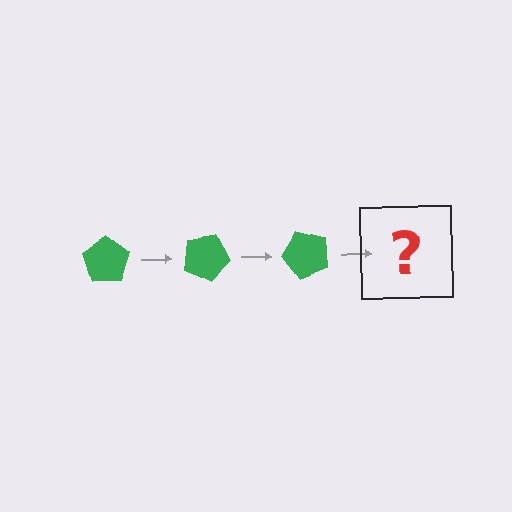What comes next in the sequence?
The next element should be a green pentagon rotated 75 degrees.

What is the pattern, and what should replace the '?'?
The pattern is that the pentagon rotates 25 degrees each step. The '?' should be a green pentagon rotated 75 degrees.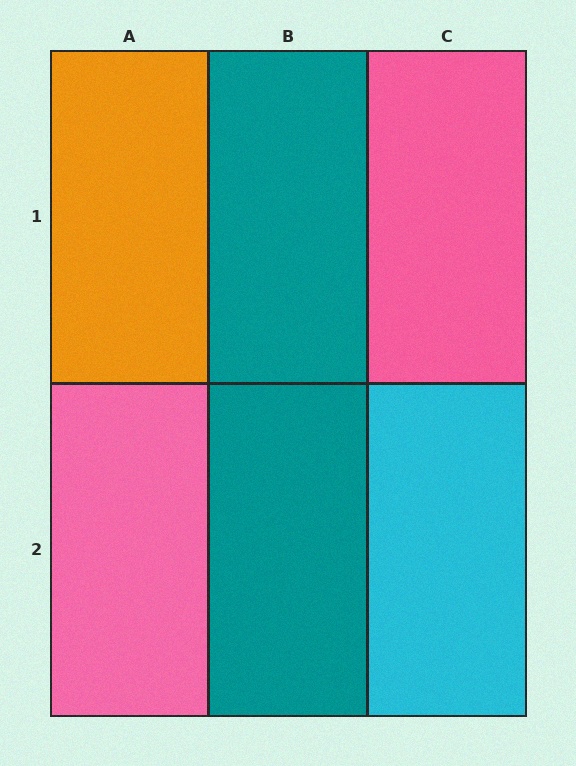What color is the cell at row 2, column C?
Cyan.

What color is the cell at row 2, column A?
Pink.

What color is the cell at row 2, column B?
Teal.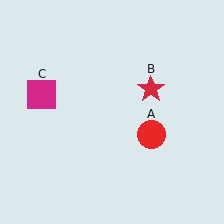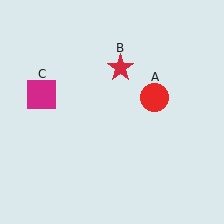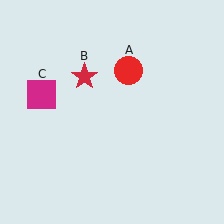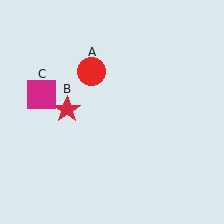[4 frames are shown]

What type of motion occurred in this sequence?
The red circle (object A), red star (object B) rotated counterclockwise around the center of the scene.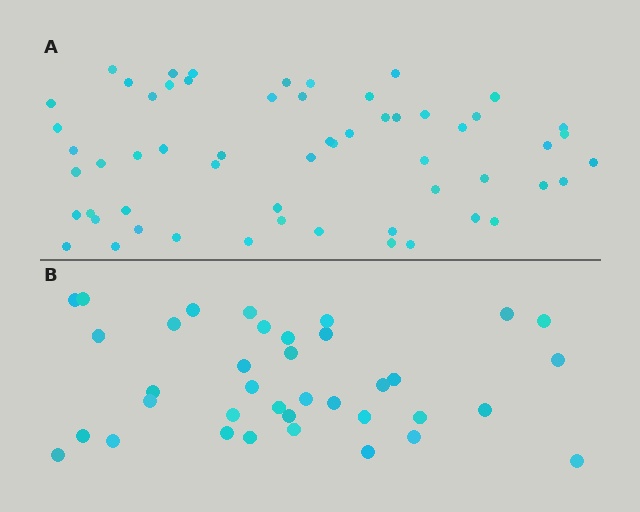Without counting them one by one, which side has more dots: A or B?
Region A (the top region) has more dots.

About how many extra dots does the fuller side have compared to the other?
Region A has approximately 20 more dots than region B.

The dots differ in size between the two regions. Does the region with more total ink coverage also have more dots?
No. Region B has more total ink coverage because its dots are larger, but region A actually contains more individual dots. Total area can be misleading — the number of items is what matters here.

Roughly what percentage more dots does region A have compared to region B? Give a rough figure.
About 55% more.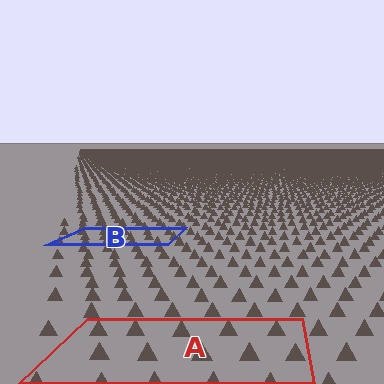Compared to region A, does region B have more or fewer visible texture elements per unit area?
Region B has more texture elements per unit area — they are packed more densely because it is farther away.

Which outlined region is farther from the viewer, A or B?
Region B is farther from the viewer — the texture elements inside it appear smaller and more densely packed.